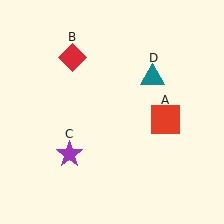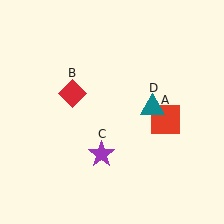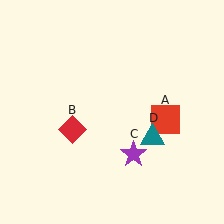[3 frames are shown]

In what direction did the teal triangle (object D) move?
The teal triangle (object D) moved down.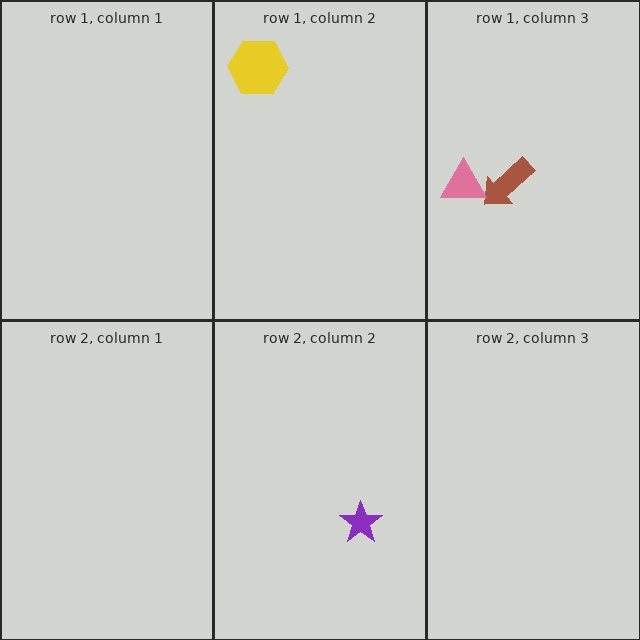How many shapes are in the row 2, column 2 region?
1.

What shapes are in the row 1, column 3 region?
The brown arrow, the pink triangle.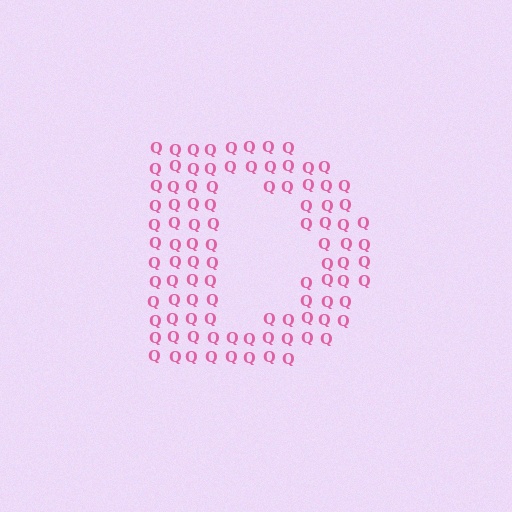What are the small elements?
The small elements are letter Q's.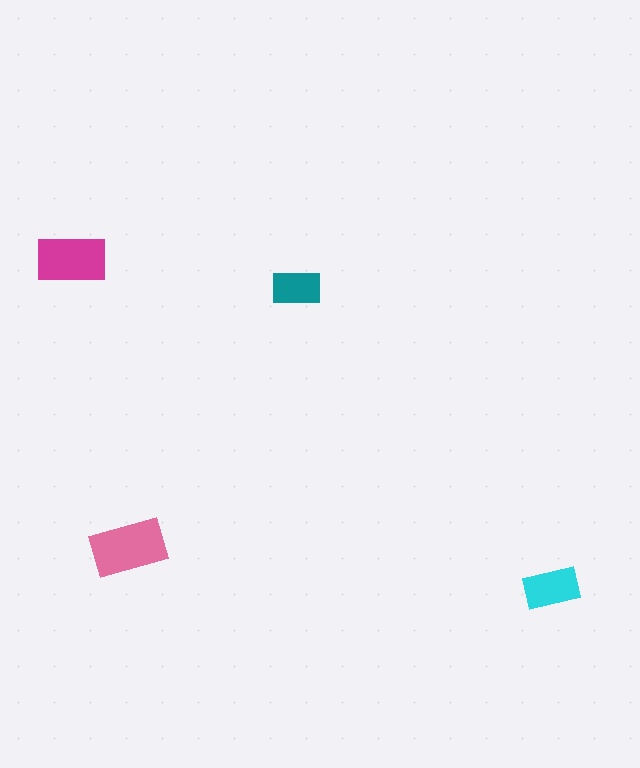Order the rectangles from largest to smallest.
the pink one, the magenta one, the cyan one, the teal one.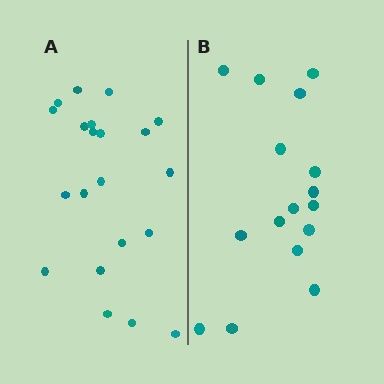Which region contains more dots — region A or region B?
Region A (the left region) has more dots.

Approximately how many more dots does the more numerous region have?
Region A has about 5 more dots than region B.